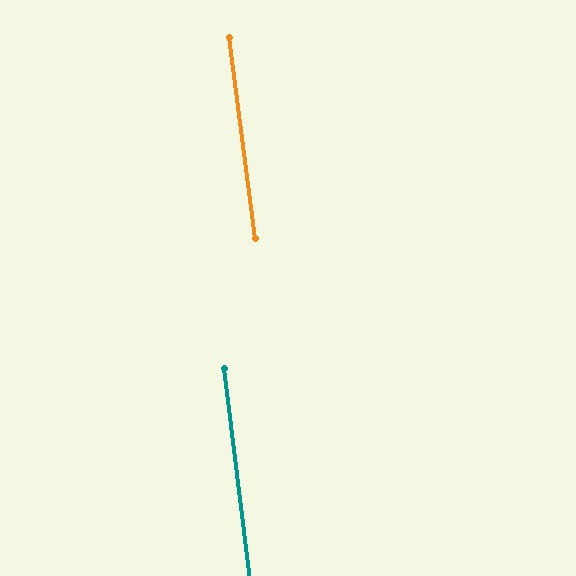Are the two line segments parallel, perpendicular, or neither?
Parallel — their directions differ by only 0.4°.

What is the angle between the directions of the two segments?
Approximately 0 degrees.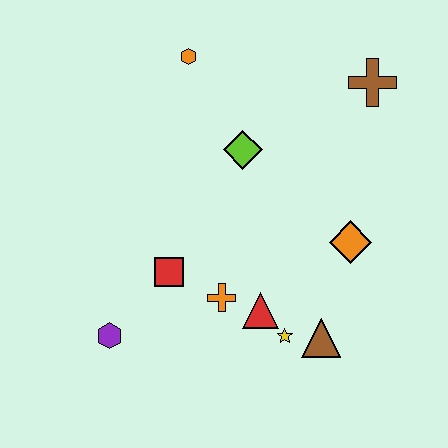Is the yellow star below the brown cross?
Yes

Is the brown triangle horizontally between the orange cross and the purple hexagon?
No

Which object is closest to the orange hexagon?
The lime diamond is closest to the orange hexagon.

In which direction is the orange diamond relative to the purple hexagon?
The orange diamond is to the right of the purple hexagon.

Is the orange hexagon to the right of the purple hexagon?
Yes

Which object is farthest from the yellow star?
The orange hexagon is farthest from the yellow star.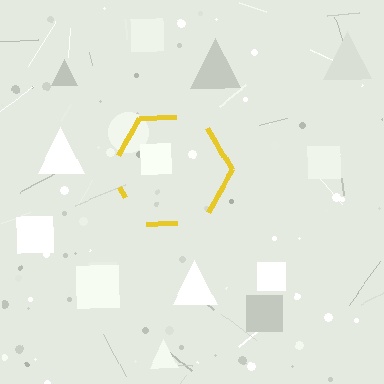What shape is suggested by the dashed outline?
The dashed outline suggests a hexagon.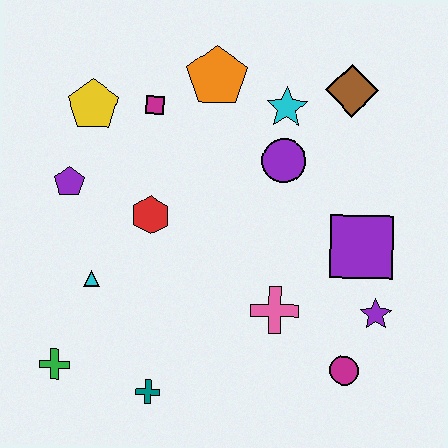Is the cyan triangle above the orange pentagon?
No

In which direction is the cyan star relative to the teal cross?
The cyan star is above the teal cross.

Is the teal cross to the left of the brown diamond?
Yes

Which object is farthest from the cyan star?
The green cross is farthest from the cyan star.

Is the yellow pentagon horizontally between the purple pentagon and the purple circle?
Yes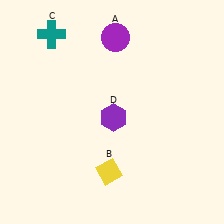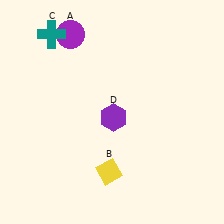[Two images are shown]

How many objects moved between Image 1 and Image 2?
1 object moved between the two images.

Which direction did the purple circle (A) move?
The purple circle (A) moved left.